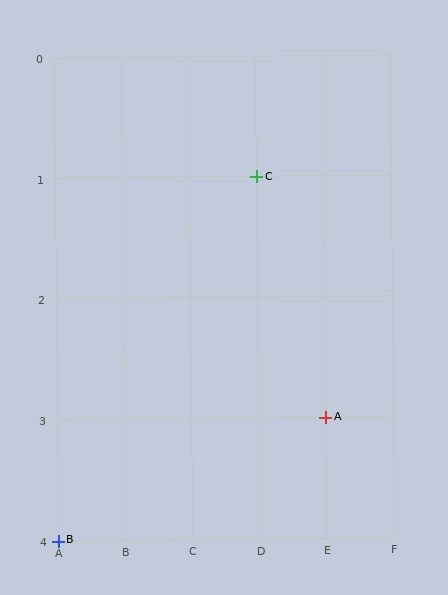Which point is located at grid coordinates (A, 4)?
Point B is at (A, 4).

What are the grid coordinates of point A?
Point A is at grid coordinates (E, 3).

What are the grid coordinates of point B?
Point B is at grid coordinates (A, 4).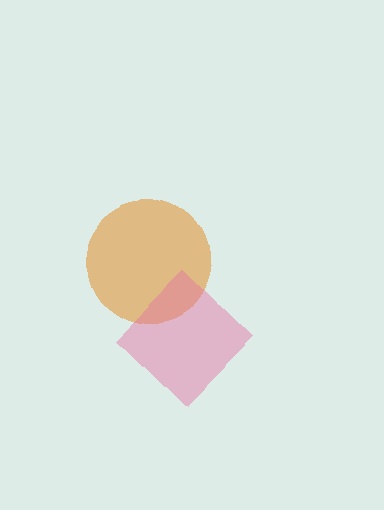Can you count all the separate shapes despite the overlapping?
Yes, there are 2 separate shapes.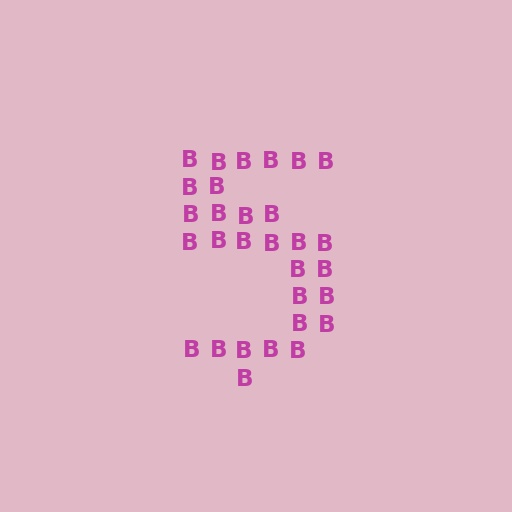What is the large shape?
The large shape is the digit 5.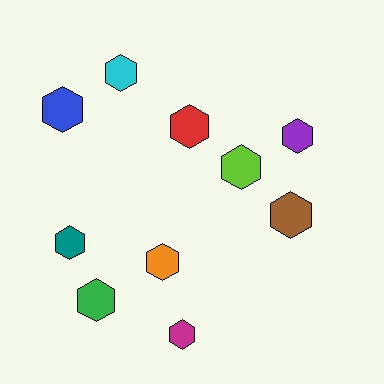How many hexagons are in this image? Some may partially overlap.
There are 10 hexagons.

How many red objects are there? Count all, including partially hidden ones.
There is 1 red object.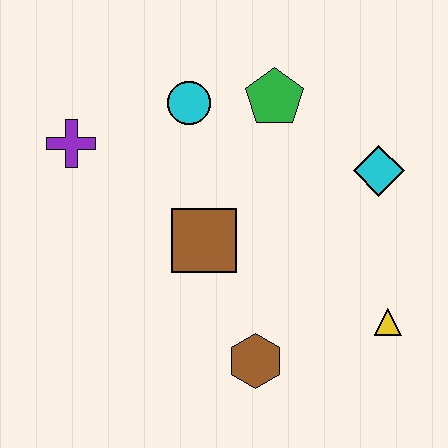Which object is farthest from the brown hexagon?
The purple cross is farthest from the brown hexagon.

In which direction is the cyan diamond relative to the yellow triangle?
The cyan diamond is above the yellow triangle.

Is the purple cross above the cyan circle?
No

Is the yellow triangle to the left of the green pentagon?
No